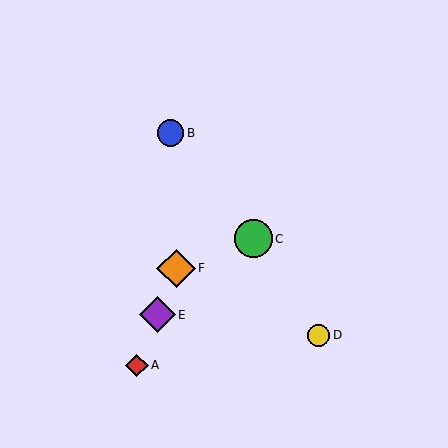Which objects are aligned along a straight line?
Objects A, E, F are aligned along a straight line.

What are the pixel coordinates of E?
Object E is at (157, 315).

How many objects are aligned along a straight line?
3 objects (A, E, F) are aligned along a straight line.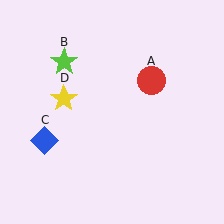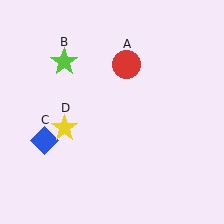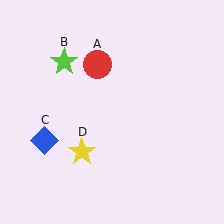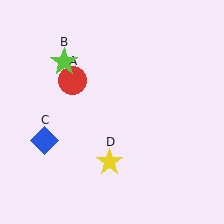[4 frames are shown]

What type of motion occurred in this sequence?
The red circle (object A), yellow star (object D) rotated counterclockwise around the center of the scene.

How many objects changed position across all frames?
2 objects changed position: red circle (object A), yellow star (object D).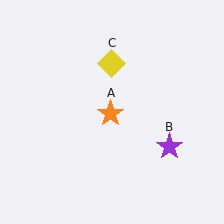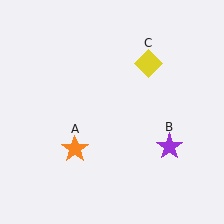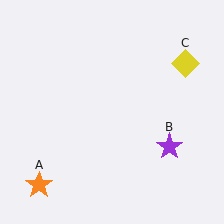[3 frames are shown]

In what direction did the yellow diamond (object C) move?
The yellow diamond (object C) moved right.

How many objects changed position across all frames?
2 objects changed position: orange star (object A), yellow diamond (object C).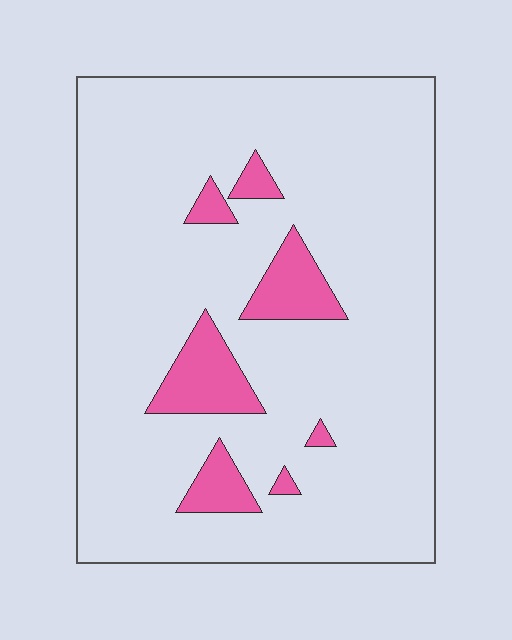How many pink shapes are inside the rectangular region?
7.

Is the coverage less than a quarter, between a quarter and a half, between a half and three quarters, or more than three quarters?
Less than a quarter.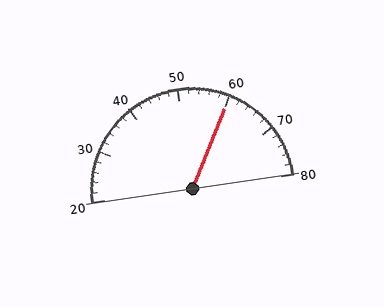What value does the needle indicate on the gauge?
The needle indicates approximately 60.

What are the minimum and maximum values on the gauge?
The gauge ranges from 20 to 80.